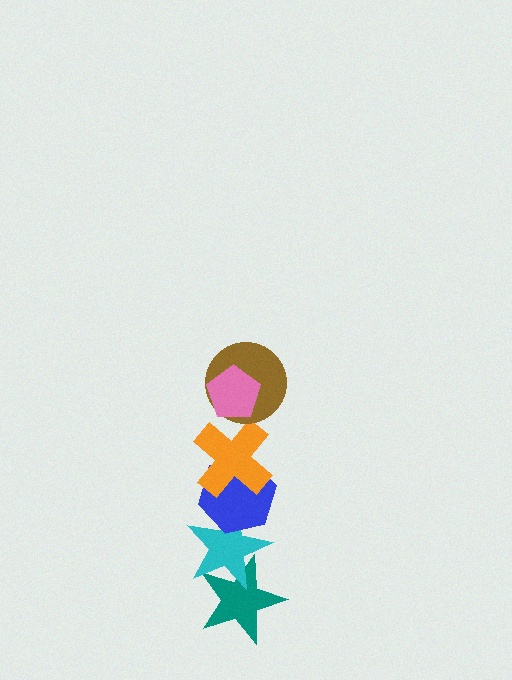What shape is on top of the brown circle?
The pink pentagon is on top of the brown circle.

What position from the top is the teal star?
The teal star is 6th from the top.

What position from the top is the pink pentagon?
The pink pentagon is 1st from the top.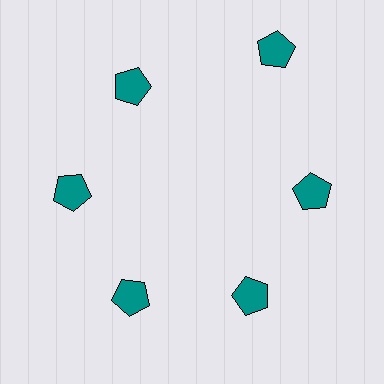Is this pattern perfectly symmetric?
No. The 6 teal pentagons are arranged in a ring, but one element near the 1 o'clock position is pushed outward from the center, breaking the 6-fold rotational symmetry.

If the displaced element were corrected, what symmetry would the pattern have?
It would have 6-fold rotational symmetry — the pattern would map onto itself every 60 degrees.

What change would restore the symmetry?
The symmetry would be restored by moving it inward, back onto the ring so that all 6 pentagons sit at equal angles and equal distance from the center.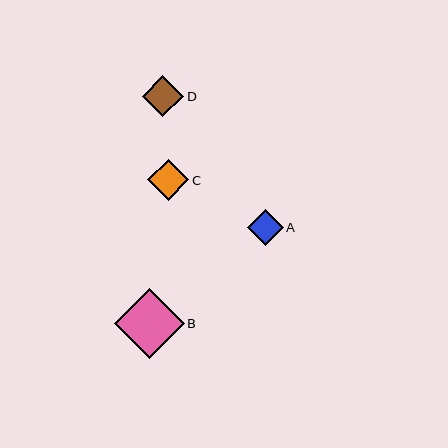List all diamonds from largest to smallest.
From largest to smallest: B, D, C, A.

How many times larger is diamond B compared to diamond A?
Diamond B is approximately 2.0 times the size of diamond A.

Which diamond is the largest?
Diamond B is the largest with a size of approximately 70 pixels.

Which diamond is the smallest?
Diamond A is the smallest with a size of approximately 36 pixels.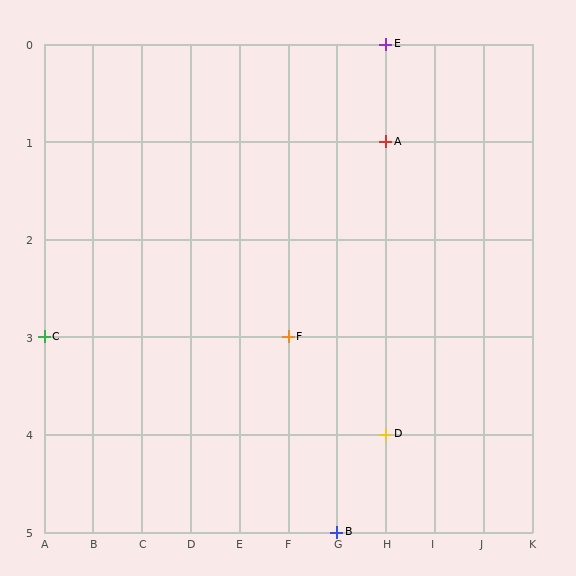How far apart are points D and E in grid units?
Points D and E are 4 rows apart.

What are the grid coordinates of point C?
Point C is at grid coordinates (A, 3).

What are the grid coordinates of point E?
Point E is at grid coordinates (H, 0).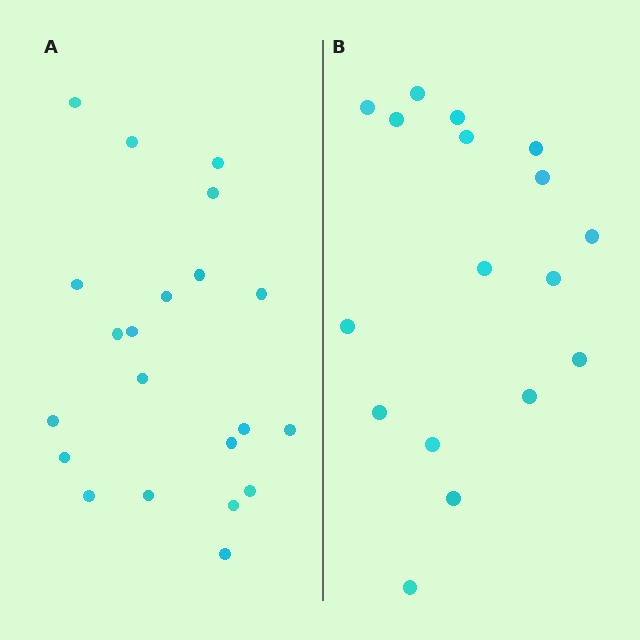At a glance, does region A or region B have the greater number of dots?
Region A (the left region) has more dots.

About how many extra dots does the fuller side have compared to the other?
Region A has about 4 more dots than region B.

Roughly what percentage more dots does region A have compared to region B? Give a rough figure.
About 25% more.